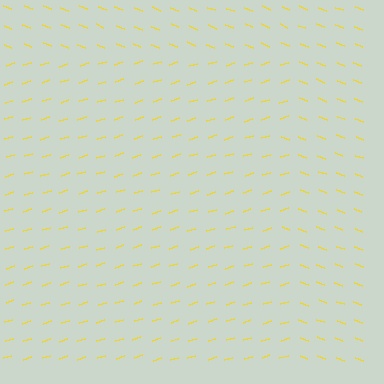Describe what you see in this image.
The image is filled with small yellow line segments. A rectangle region in the image has lines oriented differently from the surrounding lines, creating a visible texture boundary.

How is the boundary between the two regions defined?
The boundary is defined purely by a change in line orientation (approximately 39 degrees difference). All lines are the same color and thickness.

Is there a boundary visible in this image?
Yes, there is a texture boundary formed by a change in line orientation.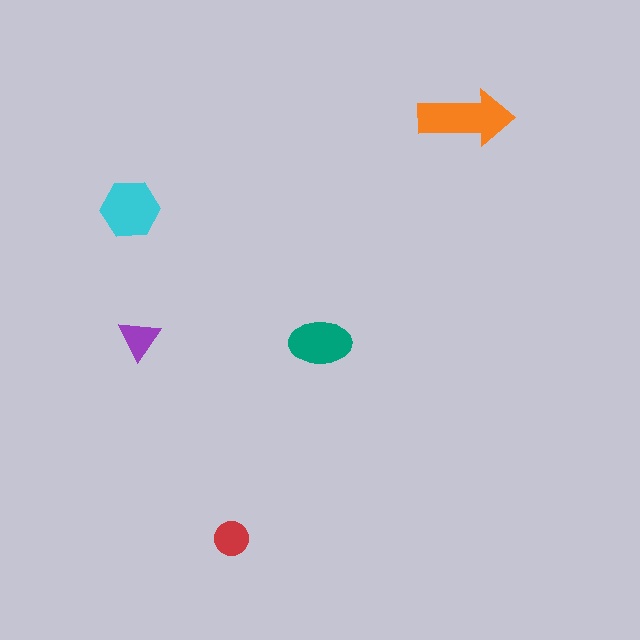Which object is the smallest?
The purple triangle.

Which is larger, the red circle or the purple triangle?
The red circle.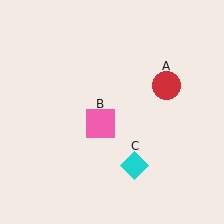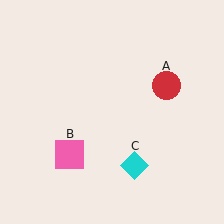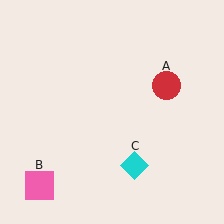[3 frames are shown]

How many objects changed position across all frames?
1 object changed position: pink square (object B).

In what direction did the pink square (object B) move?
The pink square (object B) moved down and to the left.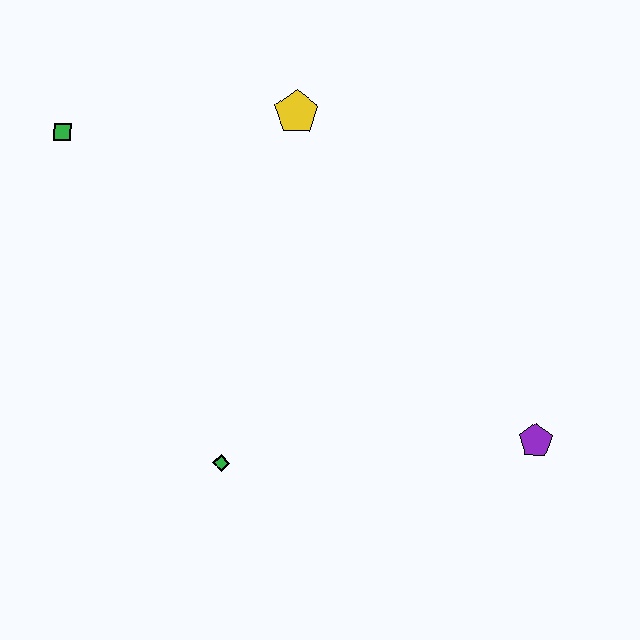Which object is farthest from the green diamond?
The green square is farthest from the green diamond.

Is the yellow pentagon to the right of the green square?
Yes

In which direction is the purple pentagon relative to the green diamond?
The purple pentagon is to the right of the green diamond.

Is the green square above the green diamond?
Yes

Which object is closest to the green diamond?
The purple pentagon is closest to the green diamond.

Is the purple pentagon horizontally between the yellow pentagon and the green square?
No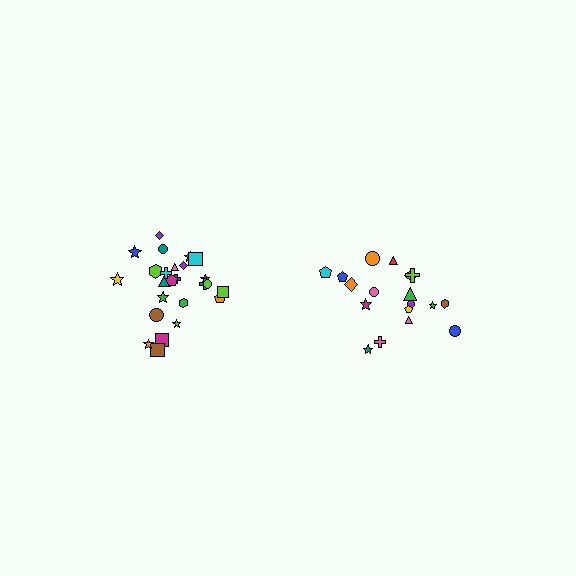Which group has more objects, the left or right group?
The left group.